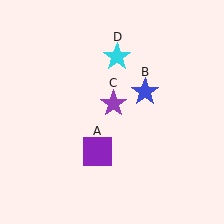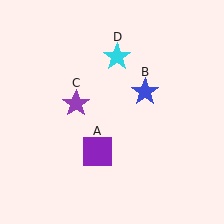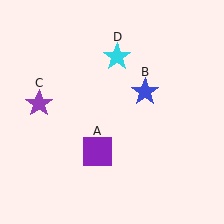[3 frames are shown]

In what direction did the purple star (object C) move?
The purple star (object C) moved left.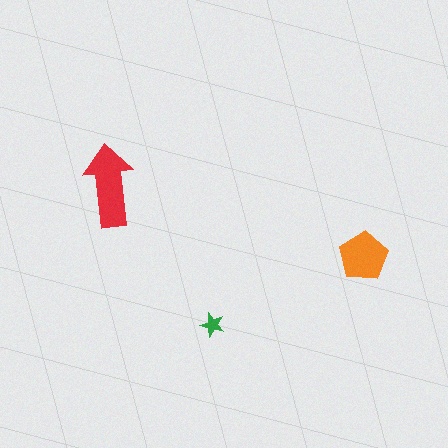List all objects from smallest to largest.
The green star, the orange pentagon, the red arrow.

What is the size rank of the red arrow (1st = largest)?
1st.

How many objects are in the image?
There are 3 objects in the image.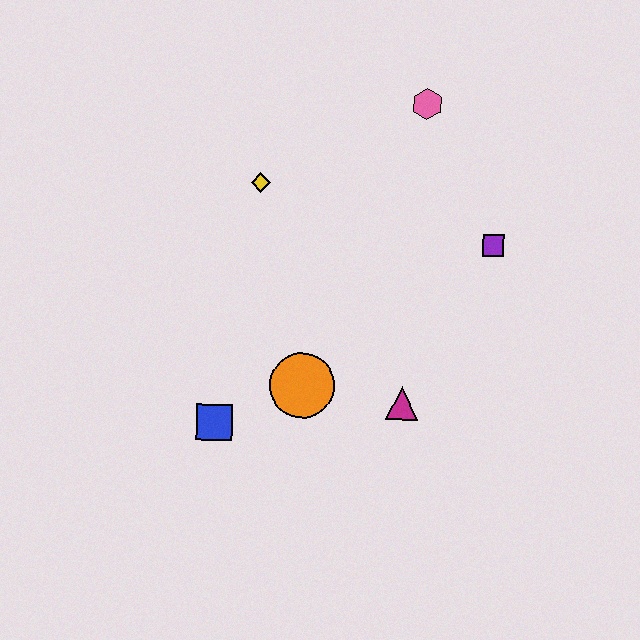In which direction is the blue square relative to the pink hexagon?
The blue square is below the pink hexagon.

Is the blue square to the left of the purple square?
Yes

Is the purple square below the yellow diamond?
Yes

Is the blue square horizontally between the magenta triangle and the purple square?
No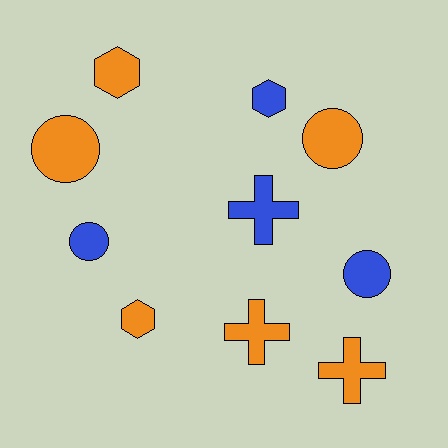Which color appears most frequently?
Orange, with 6 objects.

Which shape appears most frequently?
Circle, with 4 objects.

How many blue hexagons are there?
There is 1 blue hexagon.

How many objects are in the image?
There are 10 objects.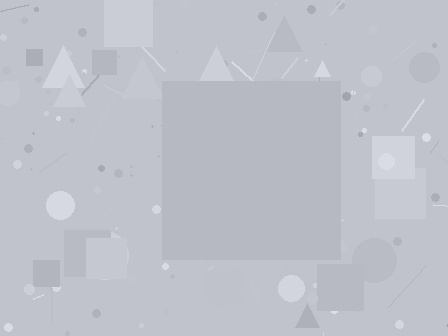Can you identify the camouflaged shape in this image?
The camouflaged shape is a square.